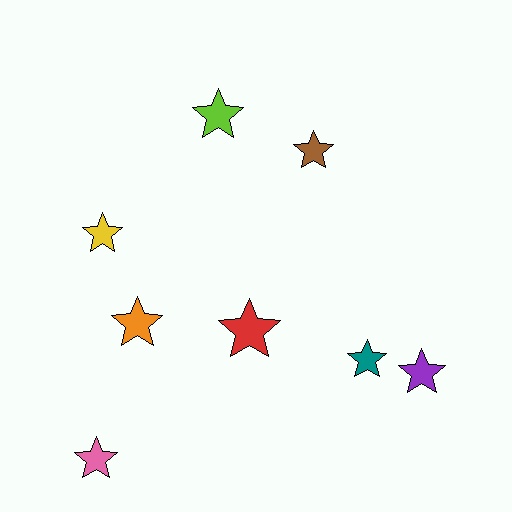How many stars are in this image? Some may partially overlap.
There are 8 stars.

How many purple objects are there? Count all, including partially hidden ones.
There is 1 purple object.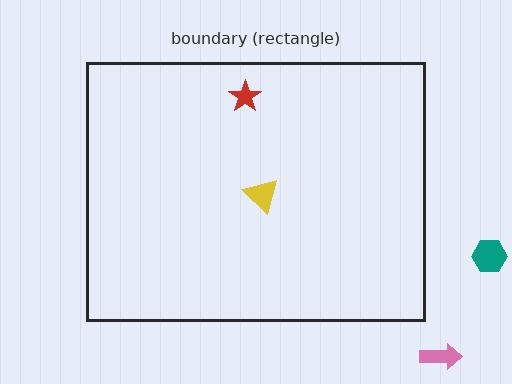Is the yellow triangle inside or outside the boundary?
Inside.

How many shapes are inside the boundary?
2 inside, 2 outside.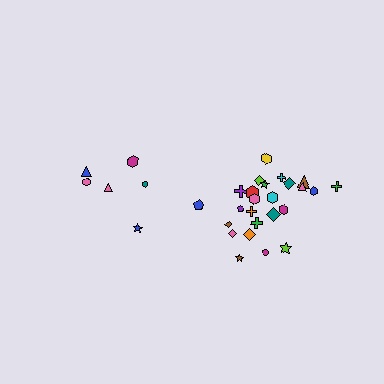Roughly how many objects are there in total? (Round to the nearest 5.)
Roughly 30 objects in total.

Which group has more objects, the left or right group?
The right group.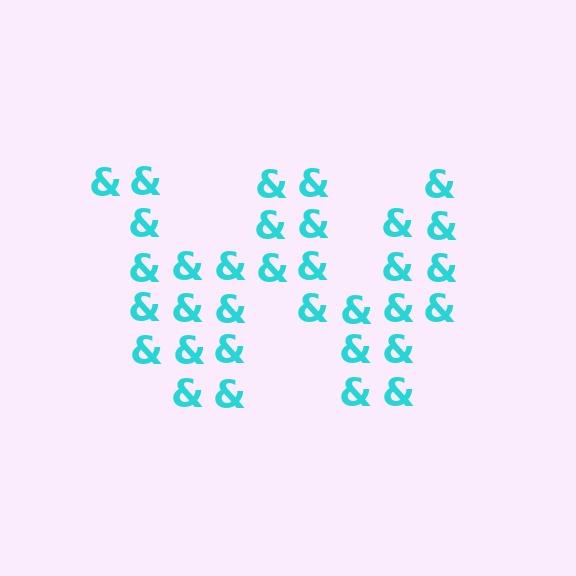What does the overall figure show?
The overall figure shows the letter W.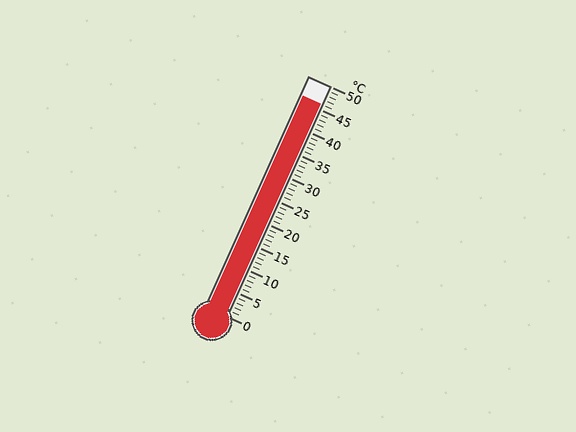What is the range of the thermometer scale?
The thermometer scale ranges from 0°C to 50°C.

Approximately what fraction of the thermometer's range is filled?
The thermometer is filled to approximately 90% of its range.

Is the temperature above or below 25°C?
The temperature is above 25°C.